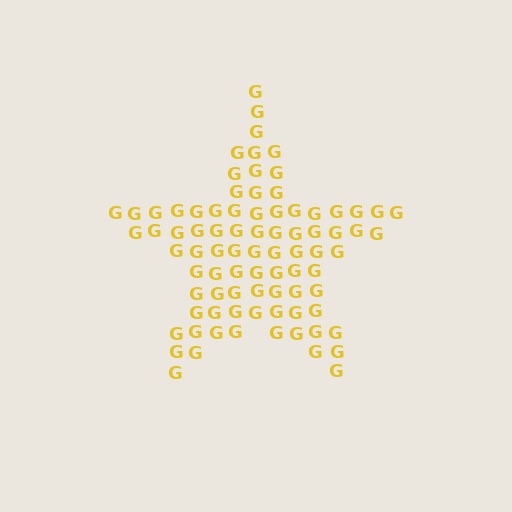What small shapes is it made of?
It is made of small letter G's.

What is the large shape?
The large shape is a star.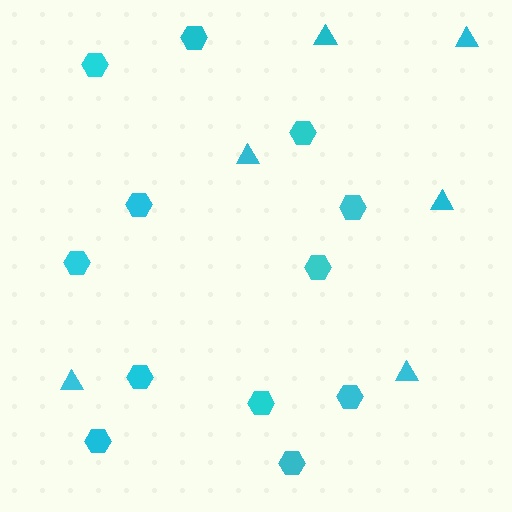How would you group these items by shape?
There are 2 groups: one group of triangles (6) and one group of hexagons (12).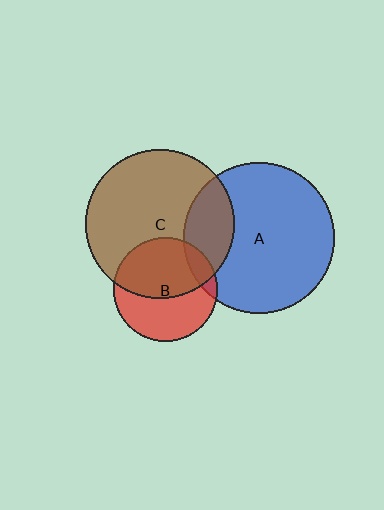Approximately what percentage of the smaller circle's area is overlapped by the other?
Approximately 20%.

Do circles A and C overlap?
Yes.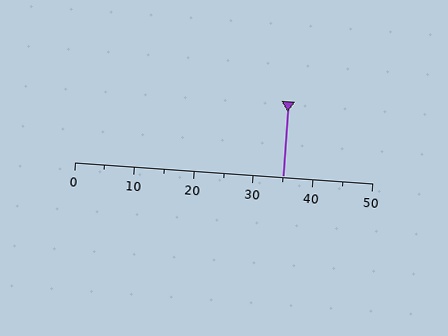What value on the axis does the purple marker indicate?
The marker indicates approximately 35.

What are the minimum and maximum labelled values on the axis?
The axis runs from 0 to 50.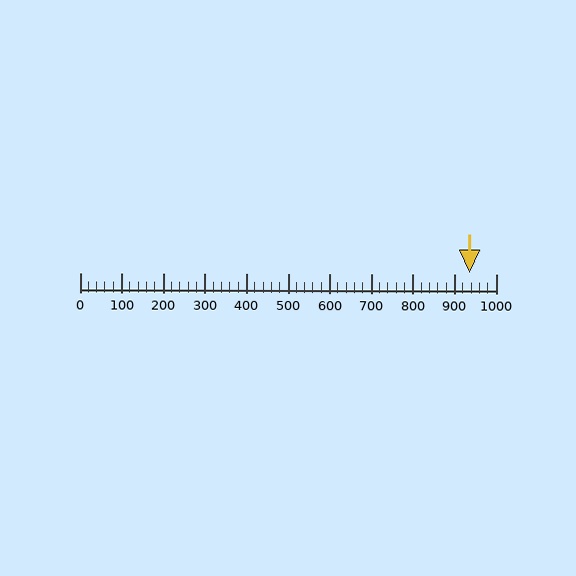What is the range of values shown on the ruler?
The ruler shows values from 0 to 1000.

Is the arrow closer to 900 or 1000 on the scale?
The arrow is closer to 900.